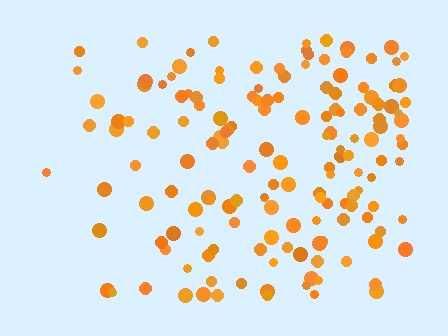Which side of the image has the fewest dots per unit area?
The left.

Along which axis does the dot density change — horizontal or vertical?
Horizontal.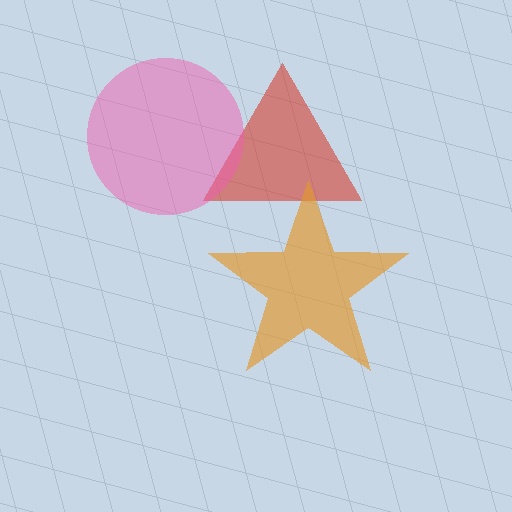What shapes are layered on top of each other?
The layered shapes are: a red triangle, a pink circle, an orange star.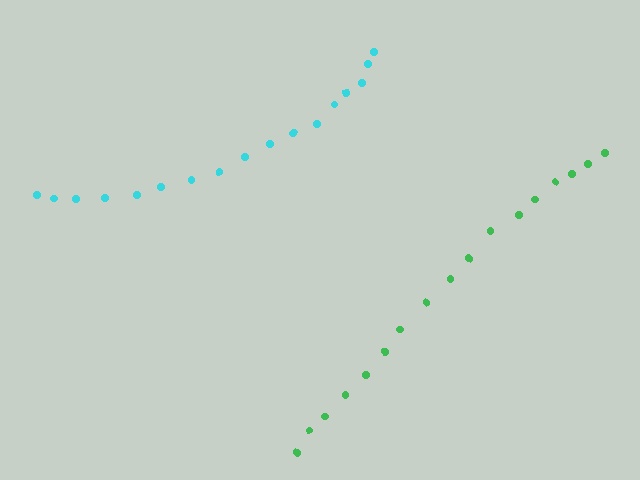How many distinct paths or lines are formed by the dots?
There are 2 distinct paths.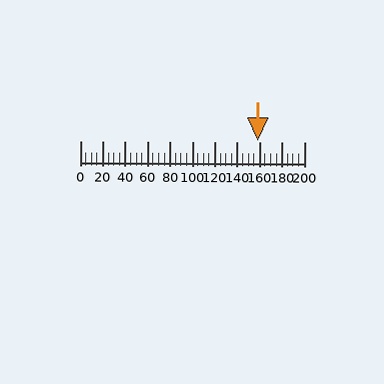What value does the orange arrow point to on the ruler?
The orange arrow points to approximately 158.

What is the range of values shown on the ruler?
The ruler shows values from 0 to 200.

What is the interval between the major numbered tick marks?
The major tick marks are spaced 20 units apart.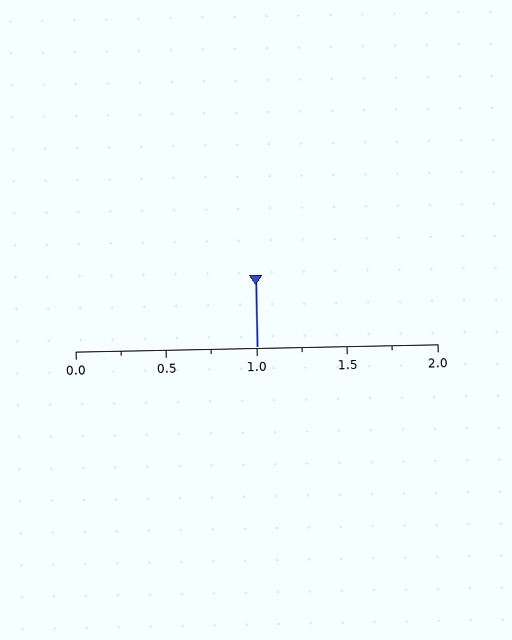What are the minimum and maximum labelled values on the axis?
The axis runs from 0.0 to 2.0.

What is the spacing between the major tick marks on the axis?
The major ticks are spaced 0.5 apart.